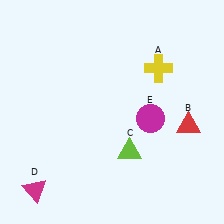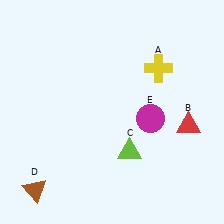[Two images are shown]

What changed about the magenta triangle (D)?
In Image 1, D is magenta. In Image 2, it changed to brown.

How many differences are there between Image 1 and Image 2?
There is 1 difference between the two images.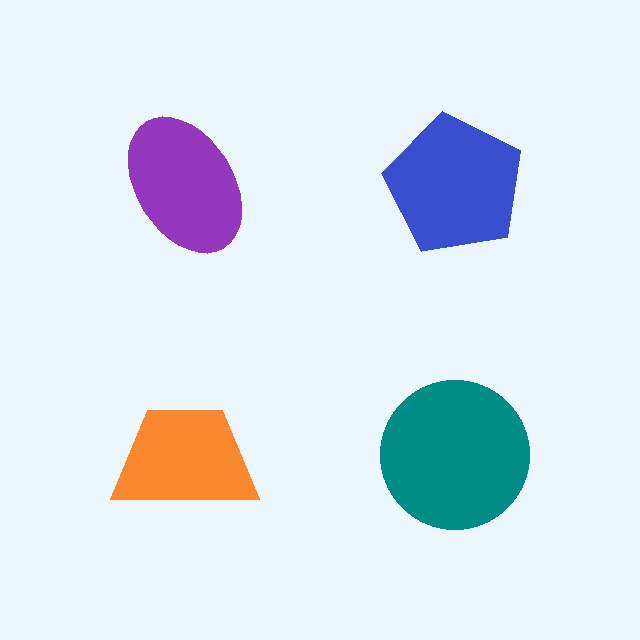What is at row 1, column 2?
A blue pentagon.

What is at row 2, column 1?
An orange trapezoid.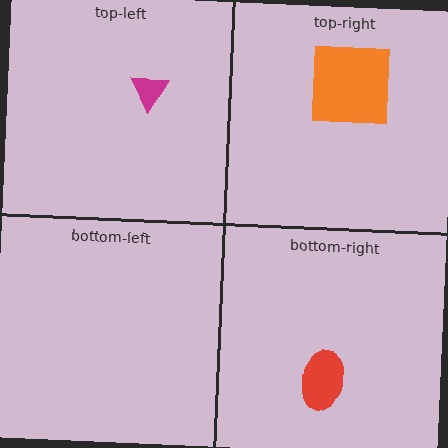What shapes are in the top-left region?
The magenta triangle.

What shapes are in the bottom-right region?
The red ellipse.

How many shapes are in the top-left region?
1.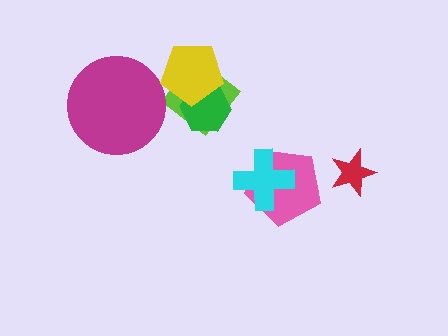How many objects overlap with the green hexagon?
2 objects overlap with the green hexagon.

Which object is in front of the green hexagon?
The yellow pentagon is in front of the green hexagon.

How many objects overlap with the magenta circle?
0 objects overlap with the magenta circle.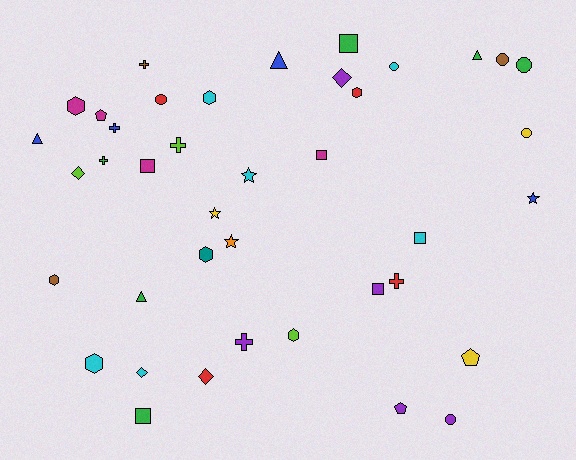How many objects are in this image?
There are 40 objects.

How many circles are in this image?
There are 6 circles.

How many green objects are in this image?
There are 6 green objects.